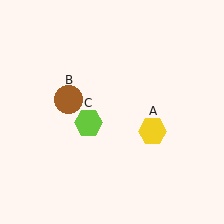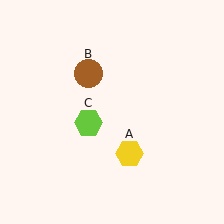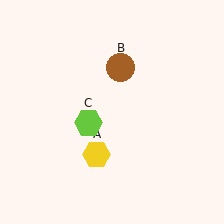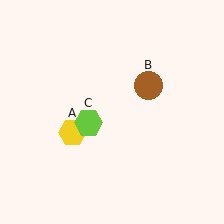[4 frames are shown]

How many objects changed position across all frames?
2 objects changed position: yellow hexagon (object A), brown circle (object B).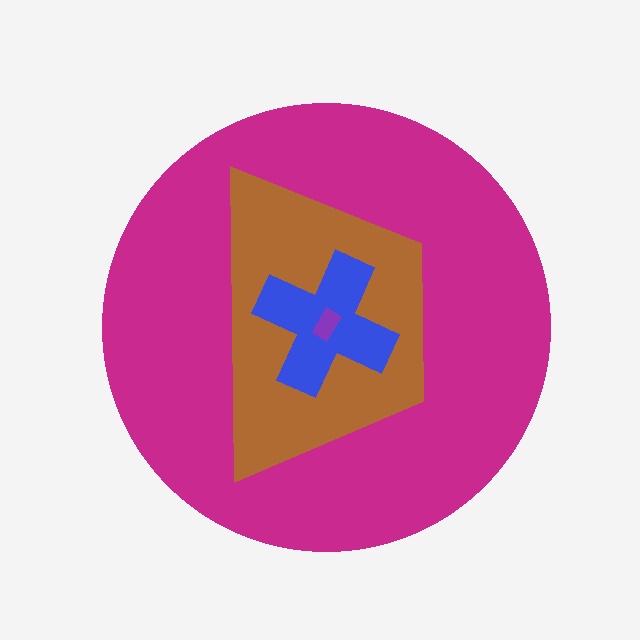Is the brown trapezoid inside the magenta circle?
Yes.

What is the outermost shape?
The magenta circle.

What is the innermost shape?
The purple rectangle.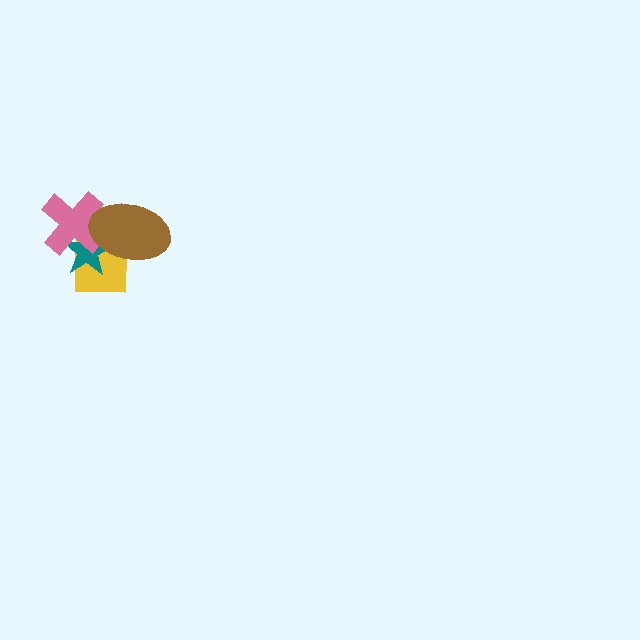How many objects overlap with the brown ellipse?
3 objects overlap with the brown ellipse.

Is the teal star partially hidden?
Yes, it is partially covered by another shape.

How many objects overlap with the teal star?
3 objects overlap with the teal star.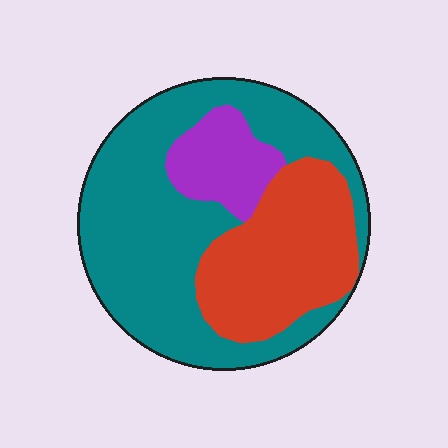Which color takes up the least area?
Purple, at roughly 10%.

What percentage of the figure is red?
Red covers 30% of the figure.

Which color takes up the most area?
Teal, at roughly 55%.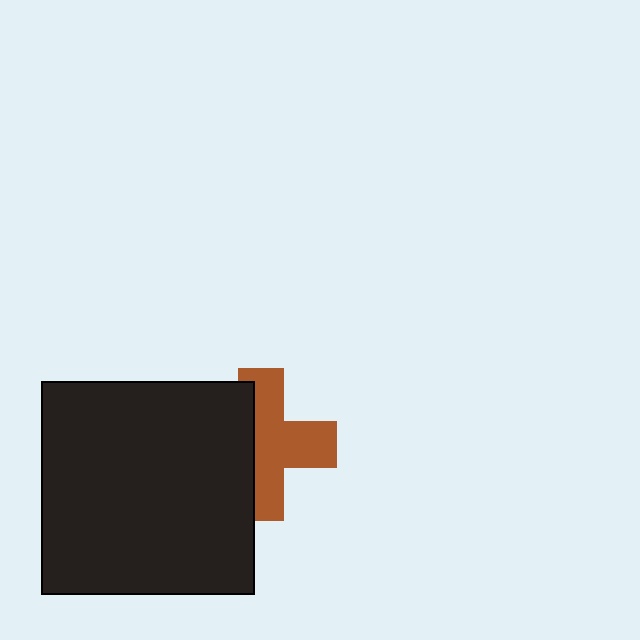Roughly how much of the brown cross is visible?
About half of it is visible (roughly 59%).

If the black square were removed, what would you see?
You would see the complete brown cross.